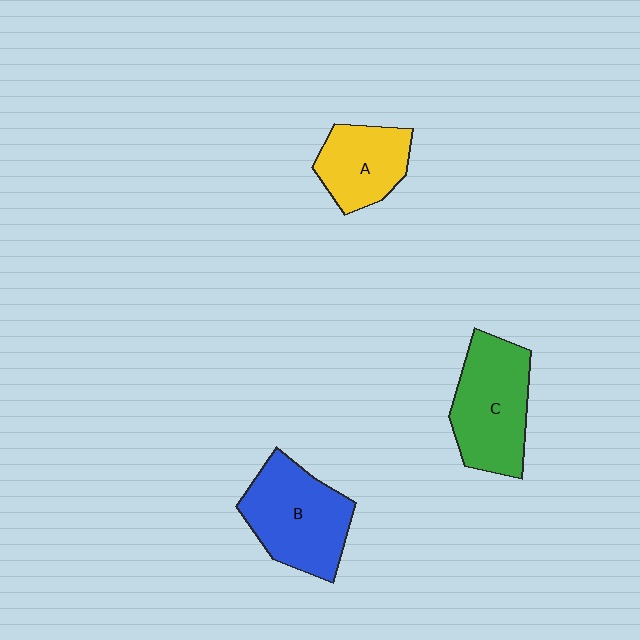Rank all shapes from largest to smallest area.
From largest to smallest: B (blue), C (green), A (yellow).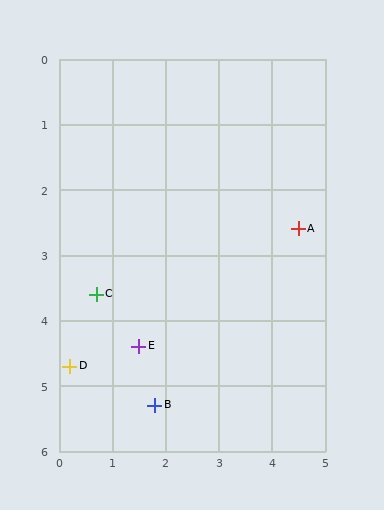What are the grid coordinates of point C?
Point C is at approximately (0.7, 3.6).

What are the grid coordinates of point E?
Point E is at approximately (1.5, 4.4).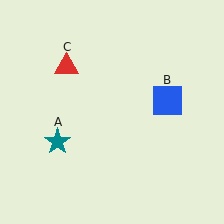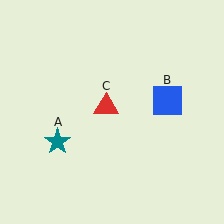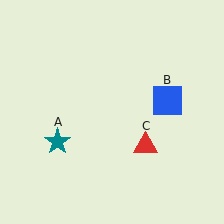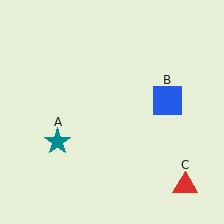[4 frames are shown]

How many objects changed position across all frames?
1 object changed position: red triangle (object C).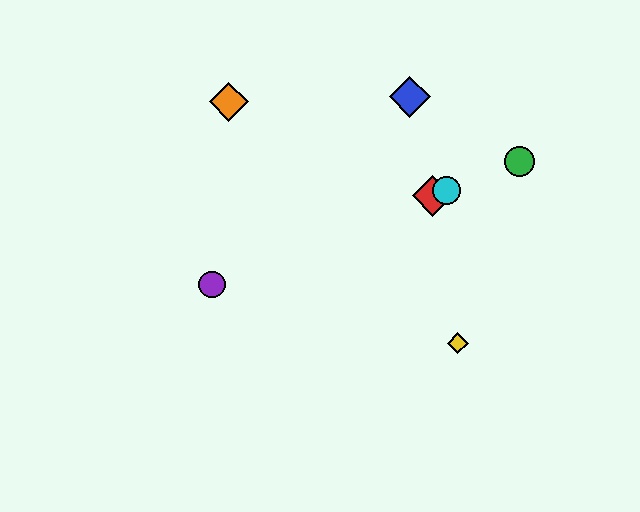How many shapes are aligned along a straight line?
4 shapes (the red diamond, the green circle, the purple circle, the cyan circle) are aligned along a straight line.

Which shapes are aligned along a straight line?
The red diamond, the green circle, the purple circle, the cyan circle are aligned along a straight line.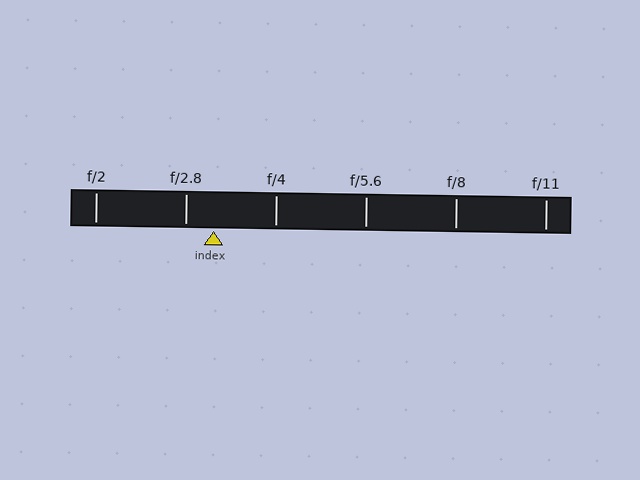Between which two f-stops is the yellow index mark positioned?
The index mark is between f/2.8 and f/4.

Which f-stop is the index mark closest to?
The index mark is closest to f/2.8.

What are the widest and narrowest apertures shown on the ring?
The widest aperture shown is f/2 and the narrowest is f/11.